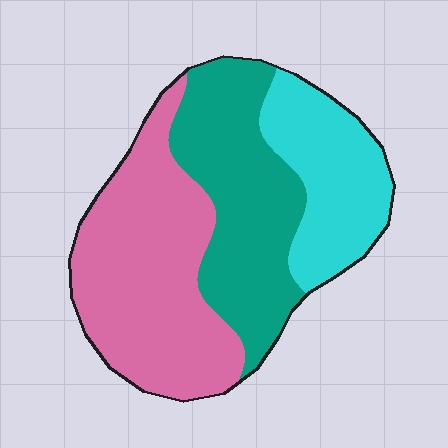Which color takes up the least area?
Cyan, at roughly 25%.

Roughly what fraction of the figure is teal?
Teal covers around 35% of the figure.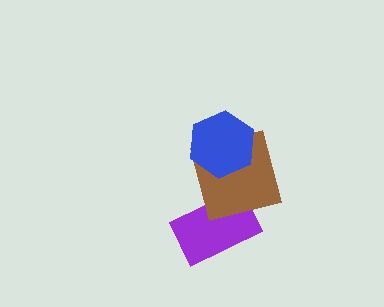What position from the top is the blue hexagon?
The blue hexagon is 1st from the top.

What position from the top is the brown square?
The brown square is 2nd from the top.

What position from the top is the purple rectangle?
The purple rectangle is 3rd from the top.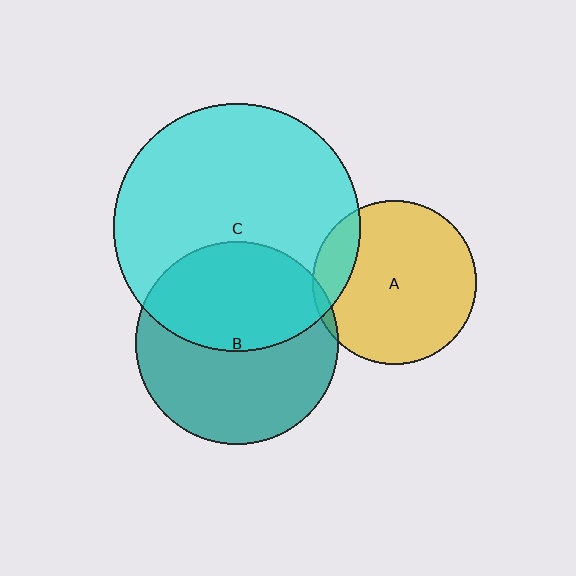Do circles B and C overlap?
Yes.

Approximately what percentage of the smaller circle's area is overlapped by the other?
Approximately 45%.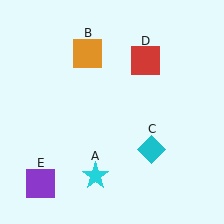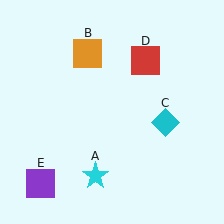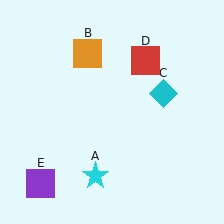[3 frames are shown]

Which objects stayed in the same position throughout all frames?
Cyan star (object A) and orange square (object B) and red square (object D) and purple square (object E) remained stationary.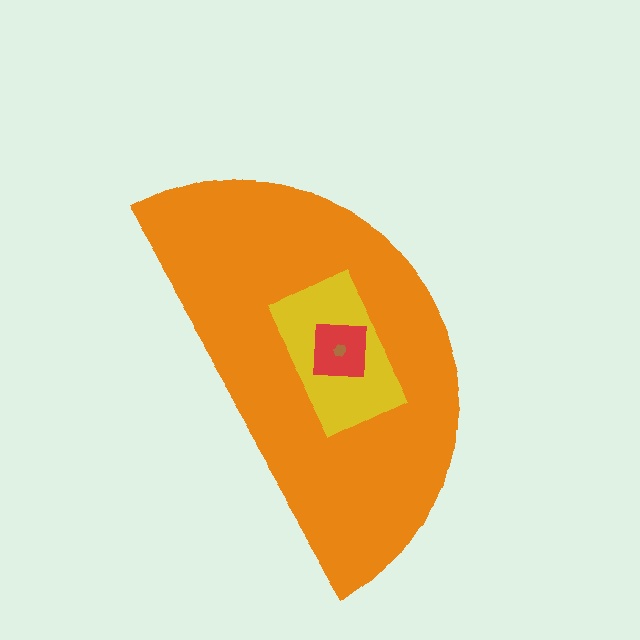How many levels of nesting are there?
4.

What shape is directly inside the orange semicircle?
The yellow rectangle.